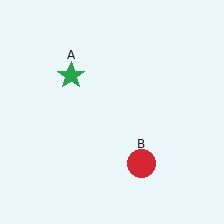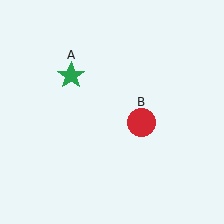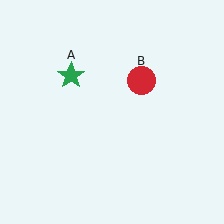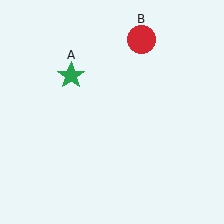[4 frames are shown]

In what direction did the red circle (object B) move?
The red circle (object B) moved up.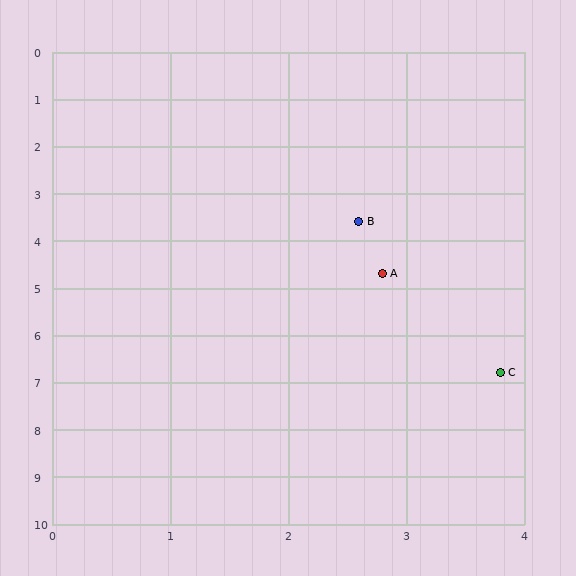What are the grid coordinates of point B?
Point B is at approximately (2.6, 3.6).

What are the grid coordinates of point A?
Point A is at approximately (2.8, 4.7).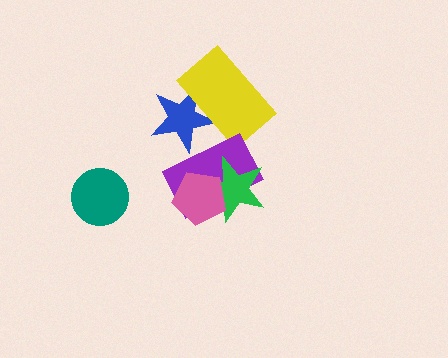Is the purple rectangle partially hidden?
Yes, it is partially covered by another shape.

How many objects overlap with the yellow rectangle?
1 object overlaps with the yellow rectangle.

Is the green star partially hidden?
Yes, it is partially covered by another shape.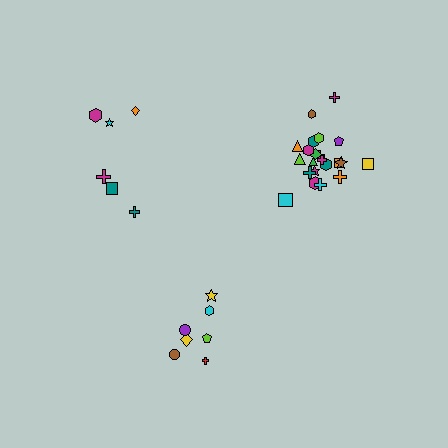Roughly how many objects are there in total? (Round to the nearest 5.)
Roughly 35 objects in total.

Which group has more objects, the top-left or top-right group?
The top-right group.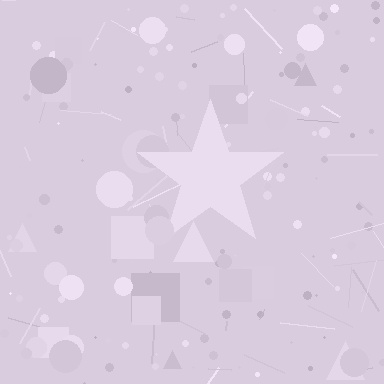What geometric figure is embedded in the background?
A star is embedded in the background.